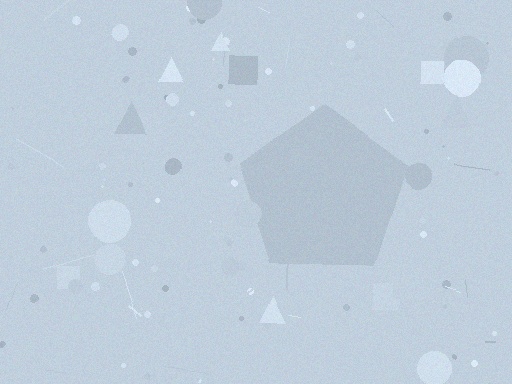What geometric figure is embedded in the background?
A pentagon is embedded in the background.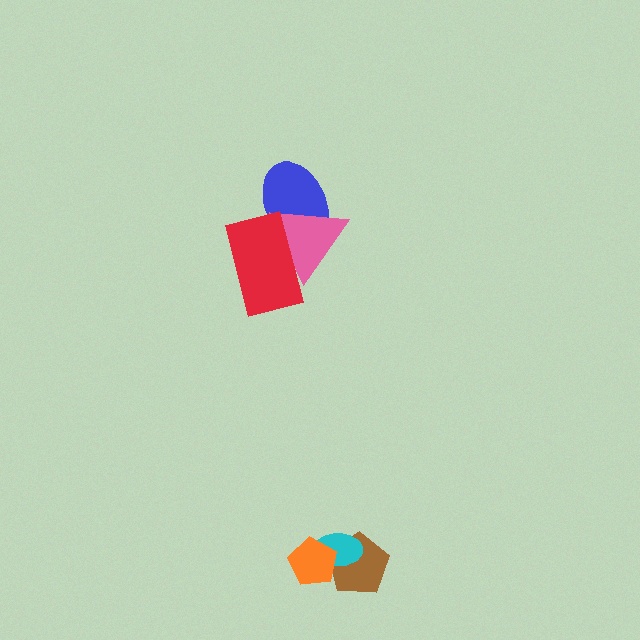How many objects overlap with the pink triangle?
2 objects overlap with the pink triangle.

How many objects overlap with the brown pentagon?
2 objects overlap with the brown pentagon.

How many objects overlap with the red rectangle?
2 objects overlap with the red rectangle.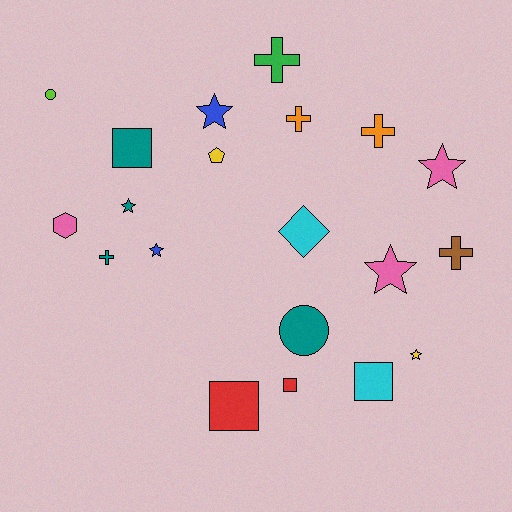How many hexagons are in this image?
There is 1 hexagon.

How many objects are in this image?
There are 20 objects.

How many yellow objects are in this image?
There are 2 yellow objects.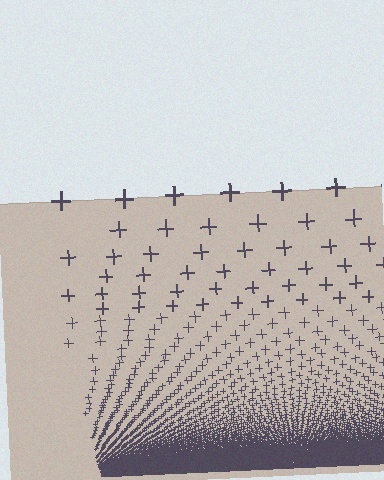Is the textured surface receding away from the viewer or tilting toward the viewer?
The surface appears to tilt toward the viewer. Texture elements get larger and sparser toward the top.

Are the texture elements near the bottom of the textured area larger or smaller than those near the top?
Smaller. The gradient is inverted — elements near the bottom are smaller and denser.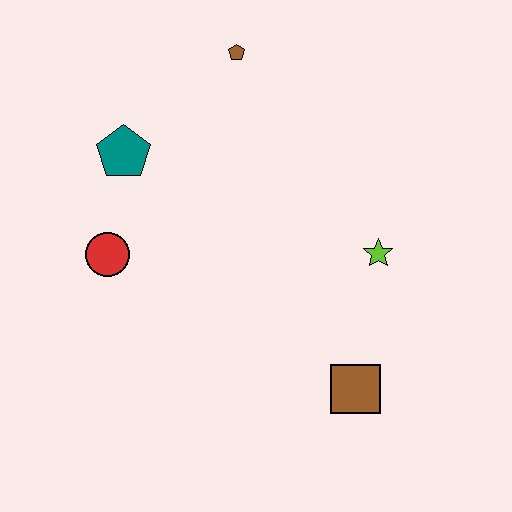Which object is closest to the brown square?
The lime star is closest to the brown square.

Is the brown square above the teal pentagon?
No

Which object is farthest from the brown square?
The brown pentagon is farthest from the brown square.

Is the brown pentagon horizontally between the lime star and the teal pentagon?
Yes